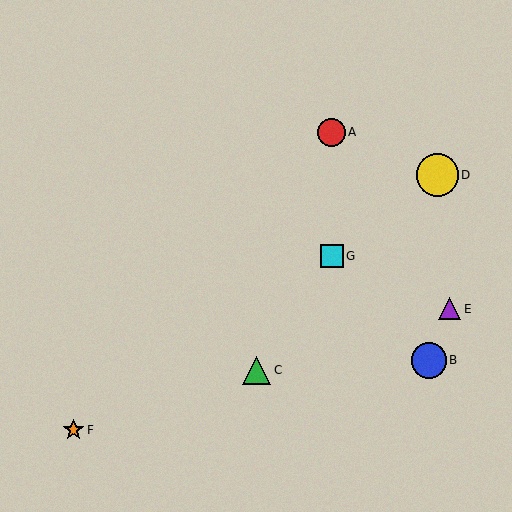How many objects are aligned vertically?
2 objects (A, G) are aligned vertically.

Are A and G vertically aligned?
Yes, both are at x≈332.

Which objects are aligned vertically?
Objects A, G are aligned vertically.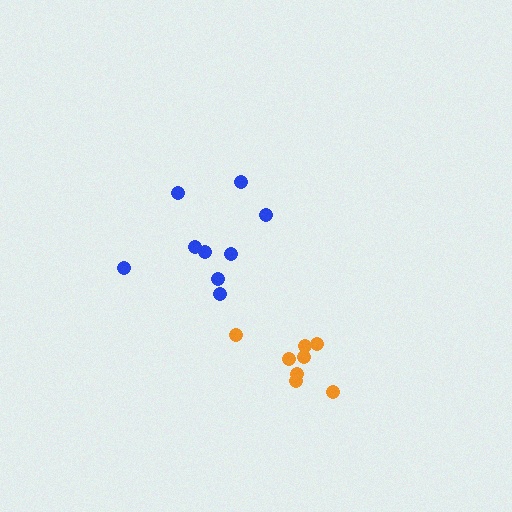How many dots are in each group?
Group 1: 9 dots, Group 2: 8 dots (17 total).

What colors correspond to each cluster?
The clusters are colored: blue, orange.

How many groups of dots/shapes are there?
There are 2 groups.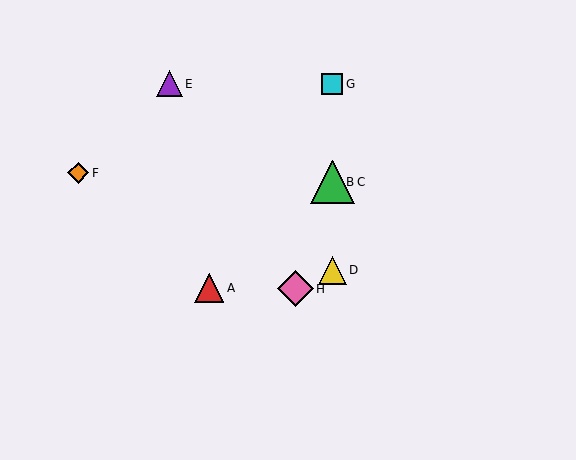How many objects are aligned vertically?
4 objects (B, C, D, G) are aligned vertically.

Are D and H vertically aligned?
No, D is at x≈332 and H is at x≈295.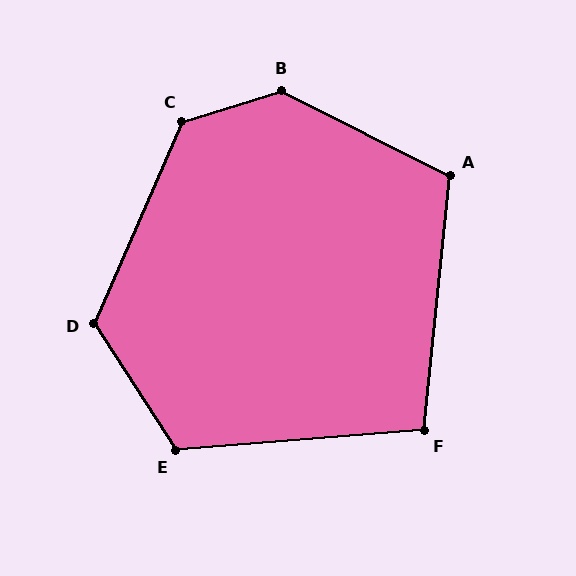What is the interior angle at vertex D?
Approximately 124 degrees (obtuse).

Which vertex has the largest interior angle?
B, at approximately 136 degrees.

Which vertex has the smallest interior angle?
F, at approximately 100 degrees.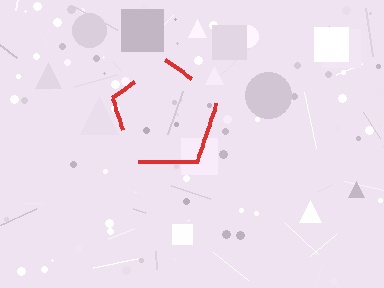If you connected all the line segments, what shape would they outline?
They would outline a pentagon.